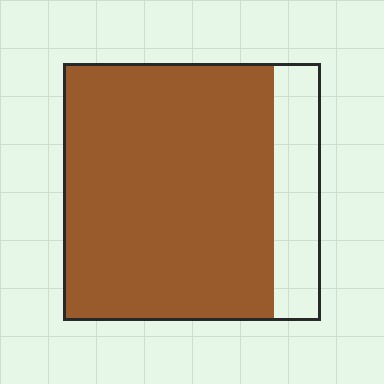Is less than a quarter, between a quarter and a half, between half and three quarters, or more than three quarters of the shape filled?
More than three quarters.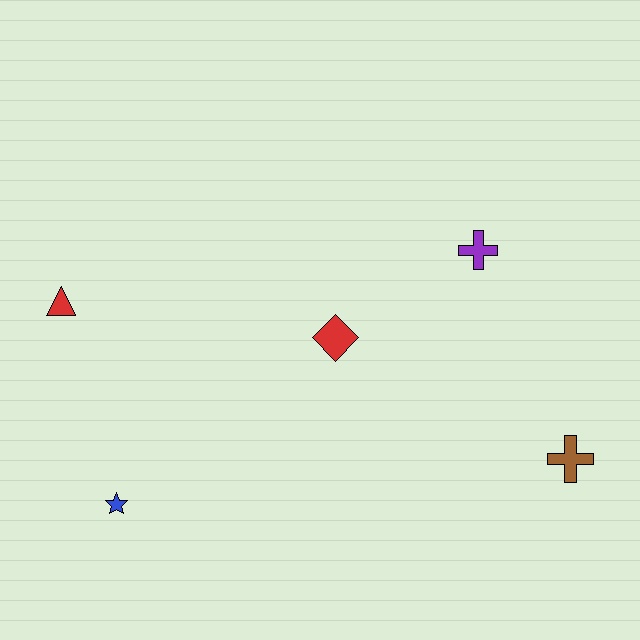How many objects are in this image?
There are 5 objects.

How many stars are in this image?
There is 1 star.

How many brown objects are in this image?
There is 1 brown object.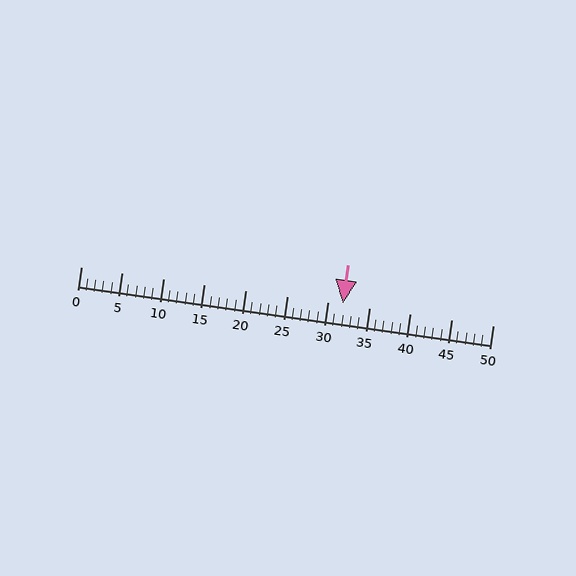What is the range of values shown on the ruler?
The ruler shows values from 0 to 50.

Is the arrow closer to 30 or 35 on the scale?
The arrow is closer to 30.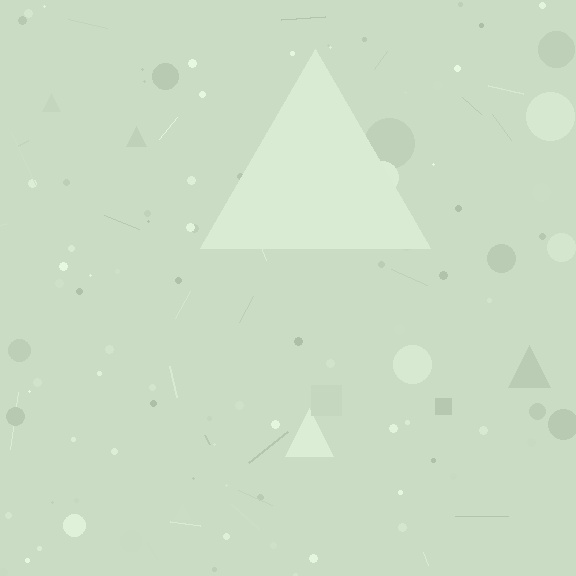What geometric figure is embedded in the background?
A triangle is embedded in the background.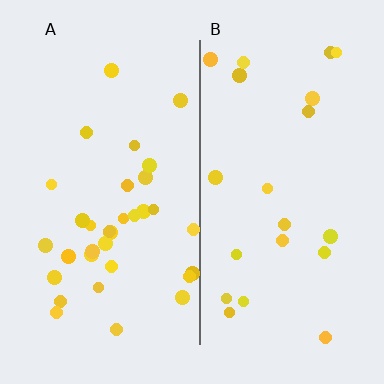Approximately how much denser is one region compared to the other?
Approximately 1.5× — region A over region B.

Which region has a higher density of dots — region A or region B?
A (the left).